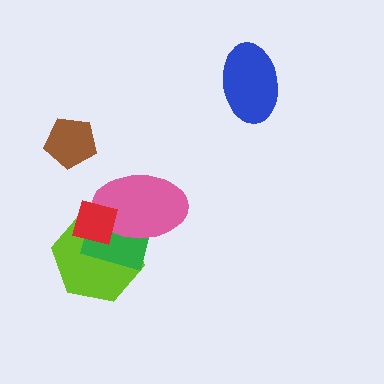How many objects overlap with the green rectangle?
3 objects overlap with the green rectangle.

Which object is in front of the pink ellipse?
The red square is in front of the pink ellipse.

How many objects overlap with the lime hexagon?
3 objects overlap with the lime hexagon.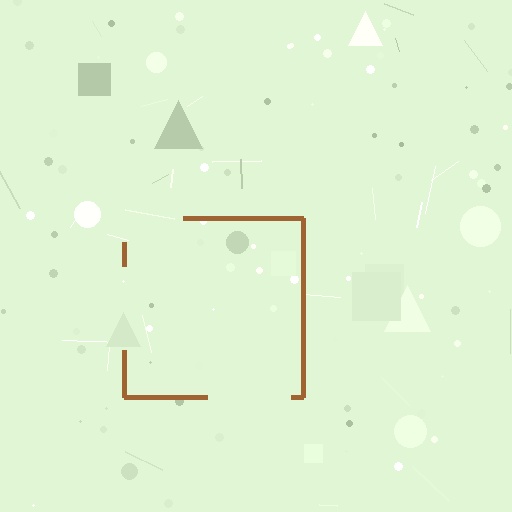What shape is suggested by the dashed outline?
The dashed outline suggests a square.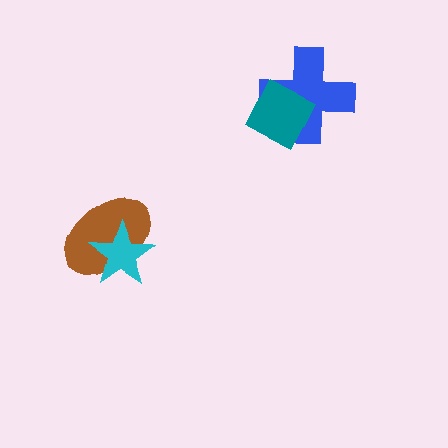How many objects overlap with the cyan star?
1 object overlaps with the cyan star.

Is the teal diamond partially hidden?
No, no other shape covers it.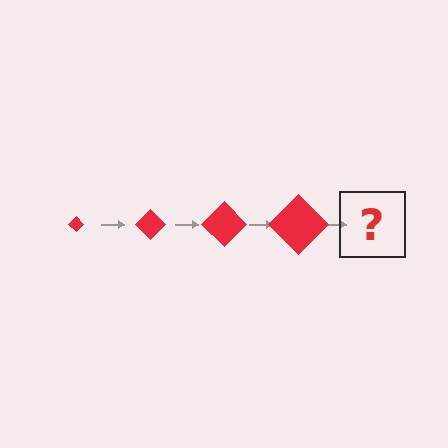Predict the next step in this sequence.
The next step is a red diamond, larger than the previous one.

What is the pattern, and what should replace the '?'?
The pattern is that the diamond gets progressively larger each step. The '?' should be a red diamond, larger than the previous one.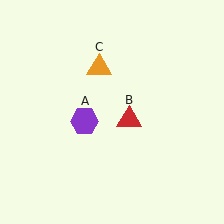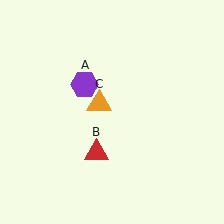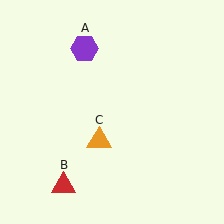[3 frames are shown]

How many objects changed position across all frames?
3 objects changed position: purple hexagon (object A), red triangle (object B), orange triangle (object C).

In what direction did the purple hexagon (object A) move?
The purple hexagon (object A) moved up.